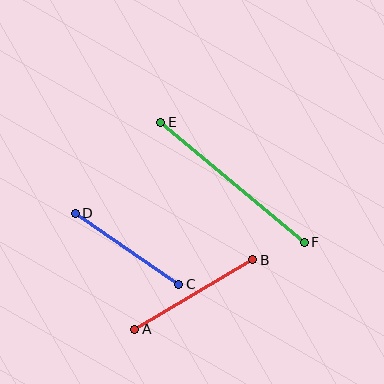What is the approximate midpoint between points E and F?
The midpoint is at approximately (233, 182) pixels.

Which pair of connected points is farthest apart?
Points E and F are farthest apart.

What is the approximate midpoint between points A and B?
The midpoint is at approximately (194, 294) pixels.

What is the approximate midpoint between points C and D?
The midpoint is at approximately (127, 249) pixels.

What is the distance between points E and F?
The distance is approximately 187 pixels.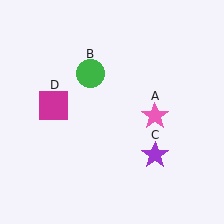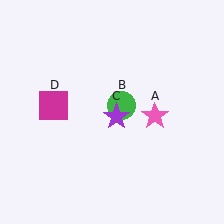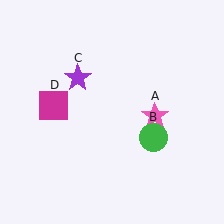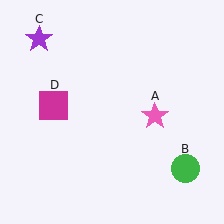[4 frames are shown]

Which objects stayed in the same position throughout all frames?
Pink star (object A) and magenta square (object D) remained stationary.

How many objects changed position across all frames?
2 objects changed position: green circle (object B), purple star (object C).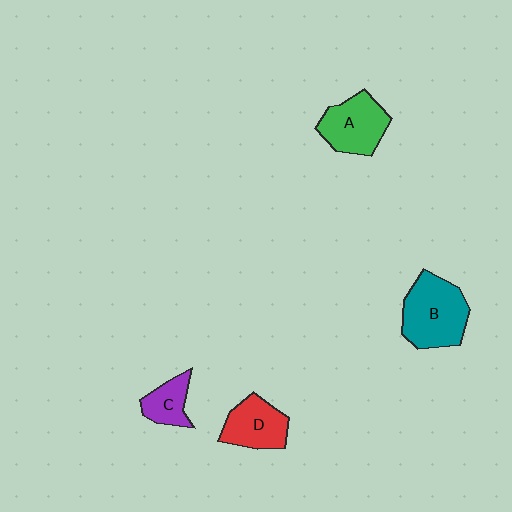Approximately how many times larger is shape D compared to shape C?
Approximately 1.5 times.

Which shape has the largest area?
Shape B (teal).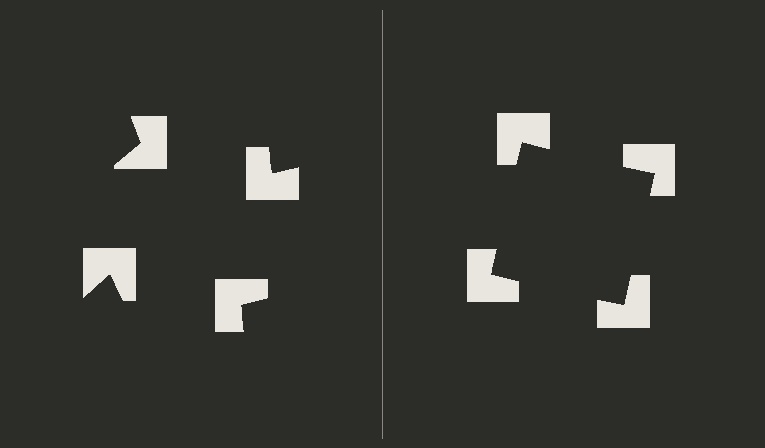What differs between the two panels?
The notched squares are positioned identically on both sides; only the wedge orientations differ. On the right they align to a square; on the left they are misaligned.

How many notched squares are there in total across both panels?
8 — 4 on each side.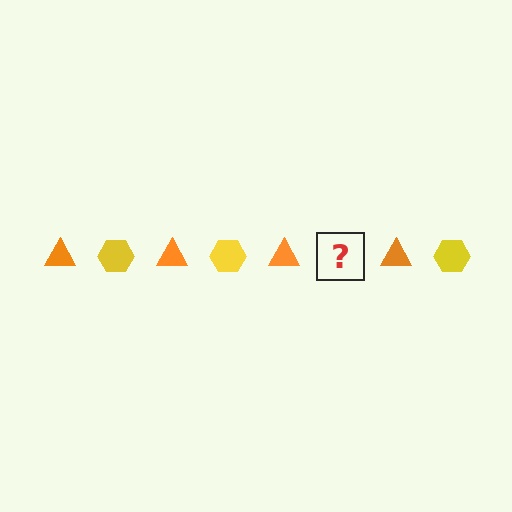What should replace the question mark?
The question mark should be replaced with a yellow hexagon.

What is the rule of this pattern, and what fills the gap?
The rule is that the pattern alternates between orange triangle and yellow hexagon. The gap should be filled with a yellow hexagon.